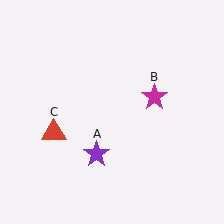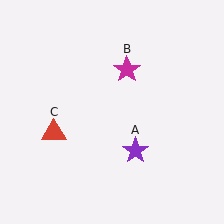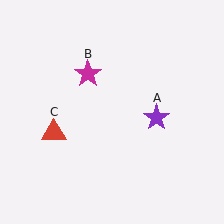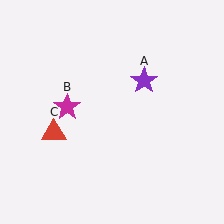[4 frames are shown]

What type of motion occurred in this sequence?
The purple star (object A), magenta star (object B) rotated counterclockwise around the center of the scene.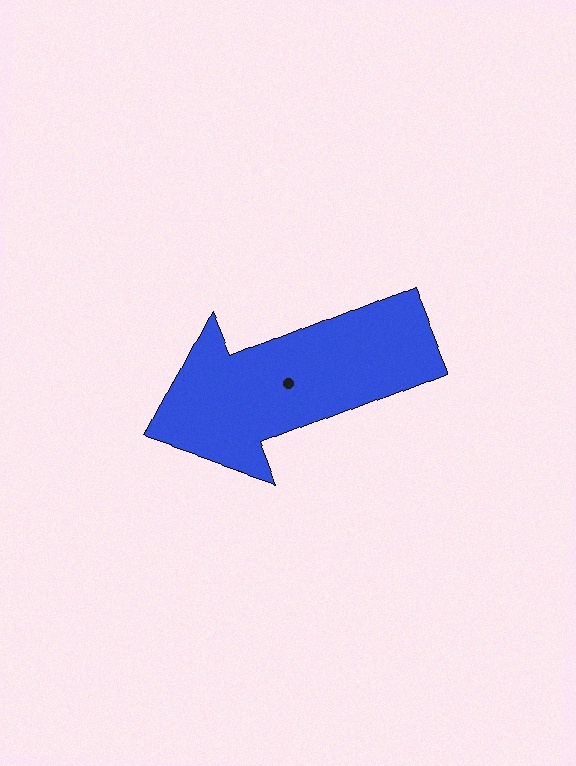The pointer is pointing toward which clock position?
Roughly 8 o'clock.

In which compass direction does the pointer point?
West.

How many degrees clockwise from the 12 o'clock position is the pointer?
Approximately 248 degrees.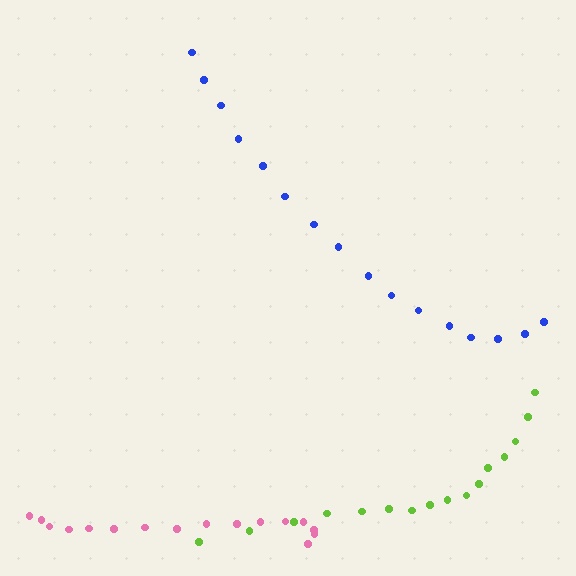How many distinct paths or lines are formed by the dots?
There are 3 distinct paths.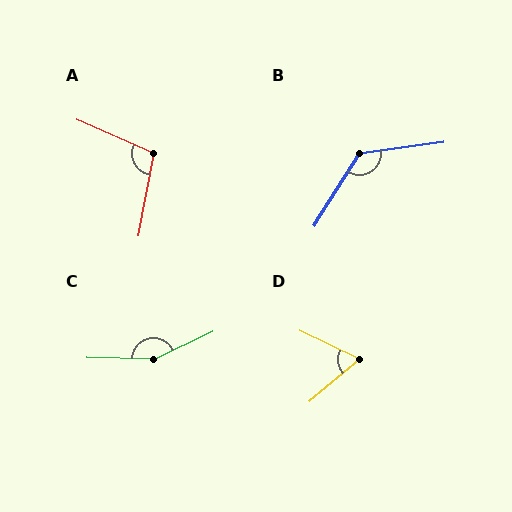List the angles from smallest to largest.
D (65°), A (103°), B (130°), C (154°).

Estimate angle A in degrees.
Approximately 103 degrees.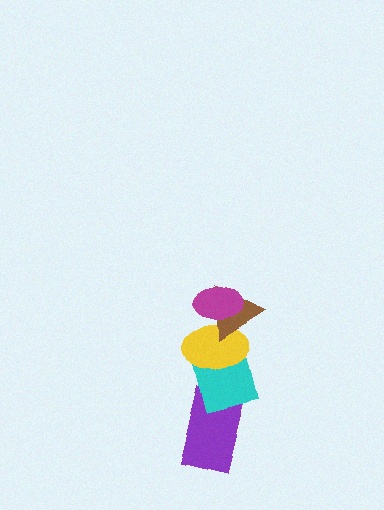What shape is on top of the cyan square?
The yellow ellipse is on top of the cyan square.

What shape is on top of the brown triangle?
The magenta ellipse is on top of the brown triangle.